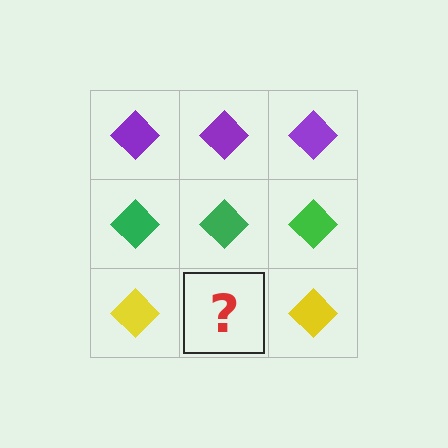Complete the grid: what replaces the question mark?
The question mark should be replaced with a yellow diamond.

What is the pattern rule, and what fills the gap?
The rule is that each row has a consistent color. The gap should be filled with a yellow diamond.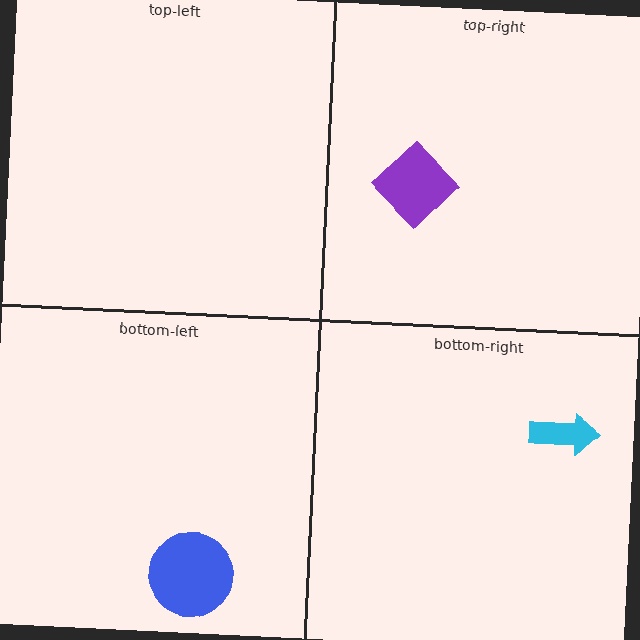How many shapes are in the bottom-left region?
1.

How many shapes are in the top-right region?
1.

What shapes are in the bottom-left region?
The blue circle.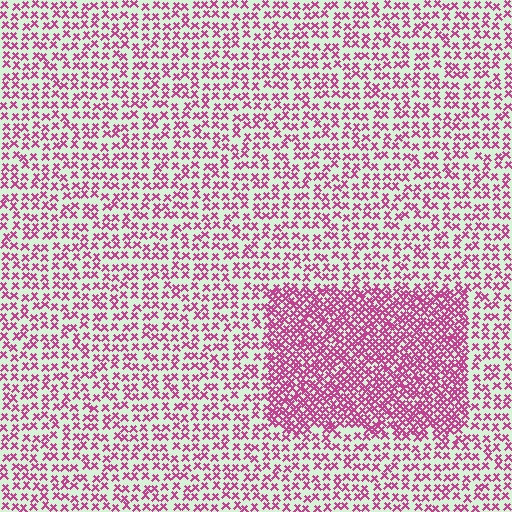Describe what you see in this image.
The image contains small magenta elements arranged at two different densities. A rectangle-shaped region is visible where the elements are more densely packed than the surrounding area.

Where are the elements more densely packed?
The elements are more densely packed inside the rectangle boundary.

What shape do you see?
I see a rectangle.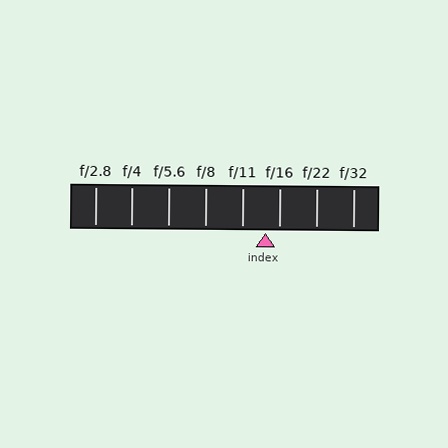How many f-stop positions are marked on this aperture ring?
There are 8 f-stop positions marked.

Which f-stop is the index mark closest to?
The index mark is closest to f/16.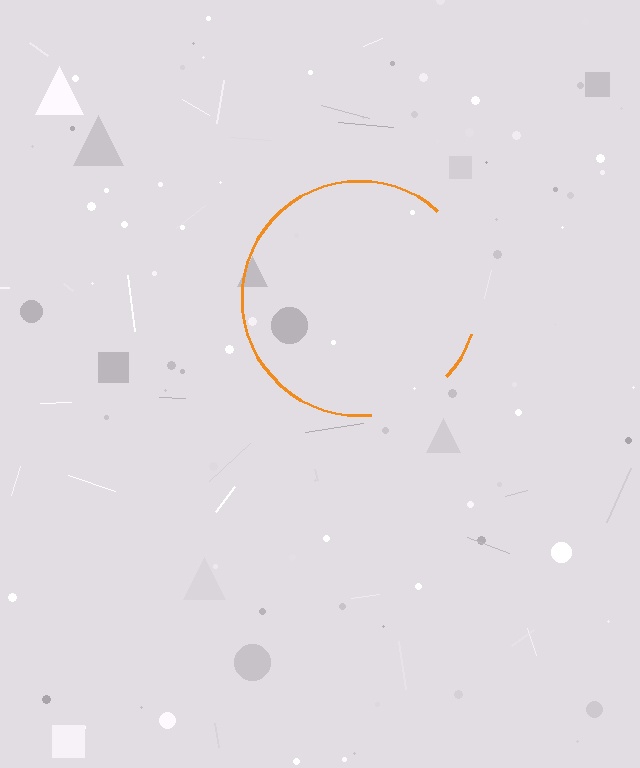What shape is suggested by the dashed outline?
The dashed outline suggests a circle.